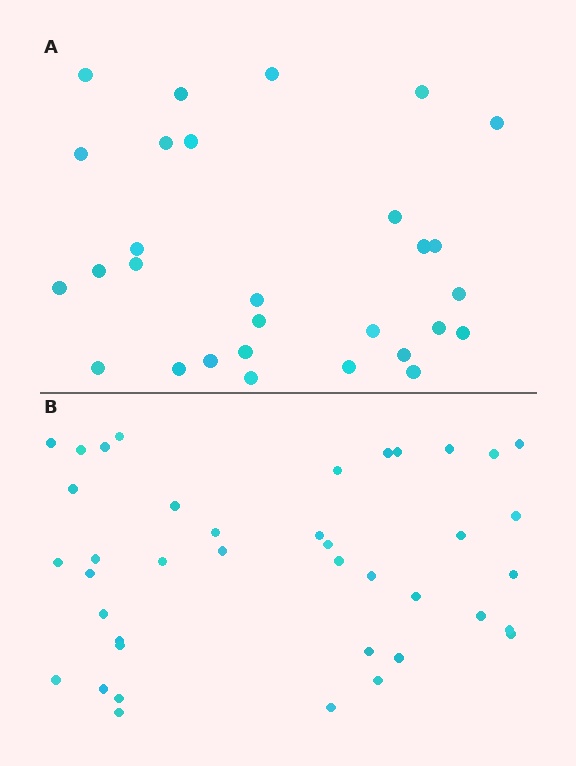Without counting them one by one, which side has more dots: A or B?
Region B (the bottom region) has more dots.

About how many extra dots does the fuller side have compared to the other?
Region B has roughly 12 or so more dots than region A.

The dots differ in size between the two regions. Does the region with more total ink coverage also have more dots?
No. Region A has more total ink coverage because its dots are larger, but region B actually contains more individual dots. Total area can be misleading — the number of items is what matters here.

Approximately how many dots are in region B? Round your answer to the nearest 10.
About 40 dots.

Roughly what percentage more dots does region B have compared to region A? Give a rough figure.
About 40% more.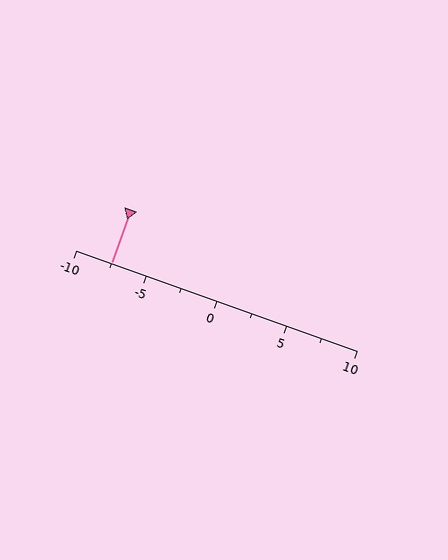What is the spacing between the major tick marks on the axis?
The major ticks are spaced 5 apart.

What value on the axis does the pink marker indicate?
The marker indicates approximately -7.5.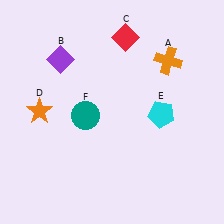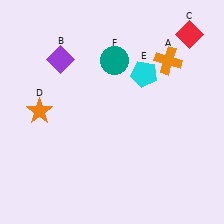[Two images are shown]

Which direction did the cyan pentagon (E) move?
The cyan pentagon (E) moved up.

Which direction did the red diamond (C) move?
The red diamond (C) moved right.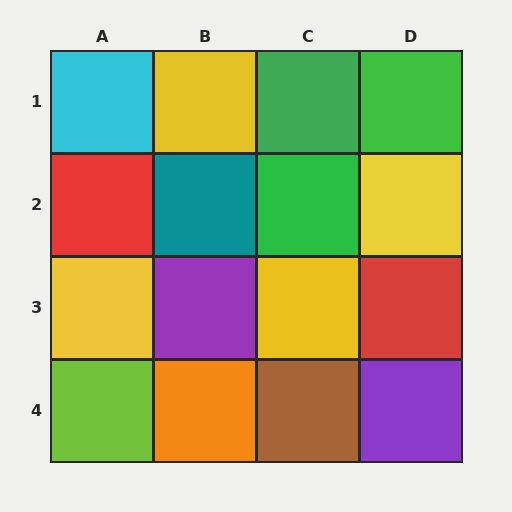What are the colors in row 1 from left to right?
Cyan, yellow, green, green.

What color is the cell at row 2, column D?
Yellow.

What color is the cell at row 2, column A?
Red.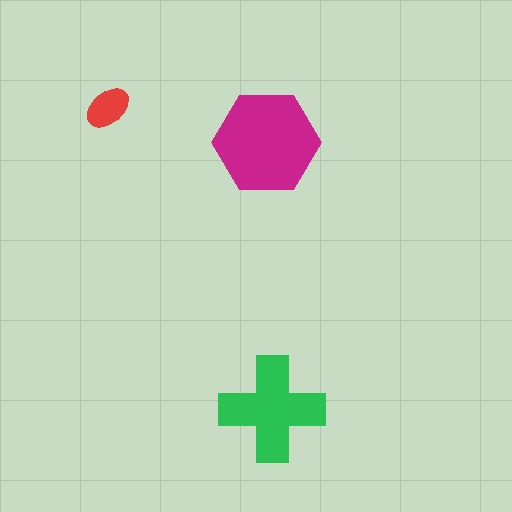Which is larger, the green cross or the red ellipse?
The green cross.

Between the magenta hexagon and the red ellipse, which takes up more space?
The magenta hexagon.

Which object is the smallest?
The red ellipse.